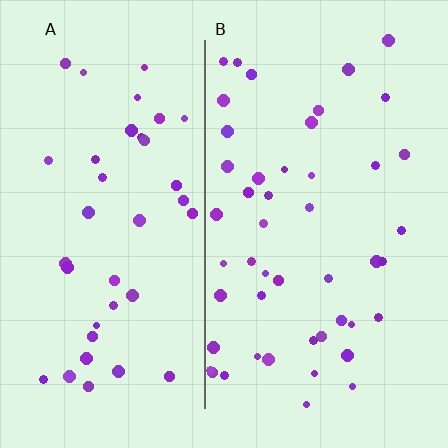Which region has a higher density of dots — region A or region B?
B (the right).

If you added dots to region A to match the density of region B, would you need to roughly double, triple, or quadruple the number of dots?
Approximately double.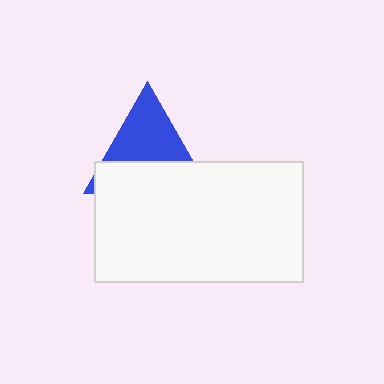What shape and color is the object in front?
The object in front is a white rectangle.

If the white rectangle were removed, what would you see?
You would see the complete blue triangle.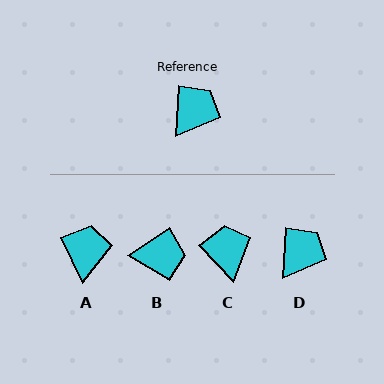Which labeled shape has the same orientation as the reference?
D.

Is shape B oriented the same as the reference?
No, it is off by about 53 degrees.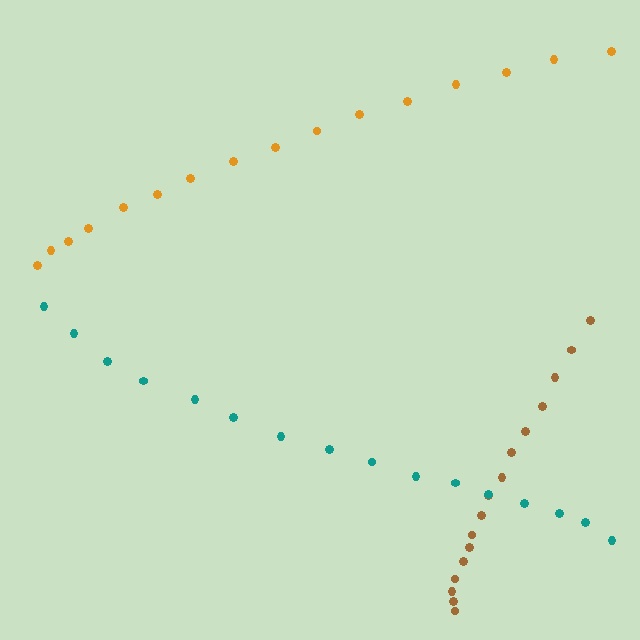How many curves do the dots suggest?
There are 3 distinct paths.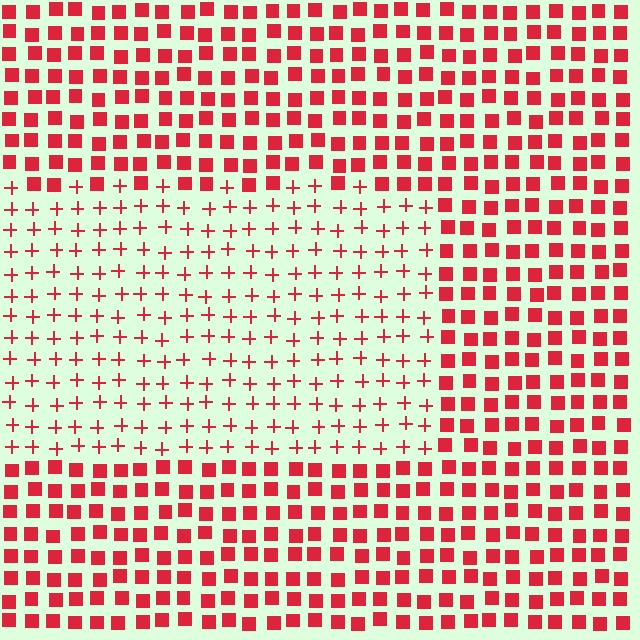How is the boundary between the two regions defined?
The boundary is defined by a change in element shape: plus signs inside vs. squares outside. All elements share the same color and spacing.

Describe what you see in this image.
The image is filled with small red elements arranged in a uniform grid. A rectangle-shaped region contains plus signs, while the surrounding area contains squares. The boundary is defined purely by the change in element shape.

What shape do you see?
I see a rectangle.